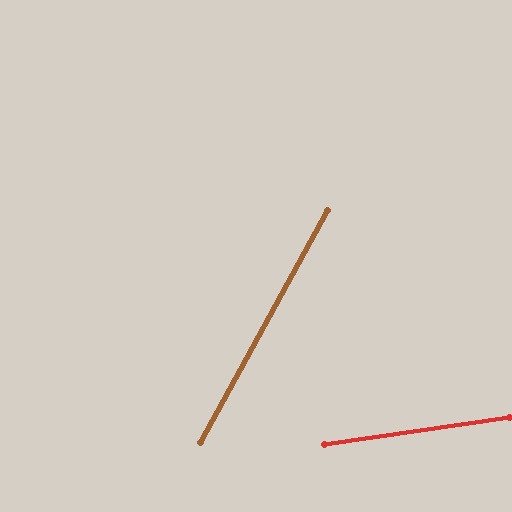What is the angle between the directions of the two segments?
Approximately 53 degrees.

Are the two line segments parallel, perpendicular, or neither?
Neither parallel nor perpendicular — they differ by about 53°.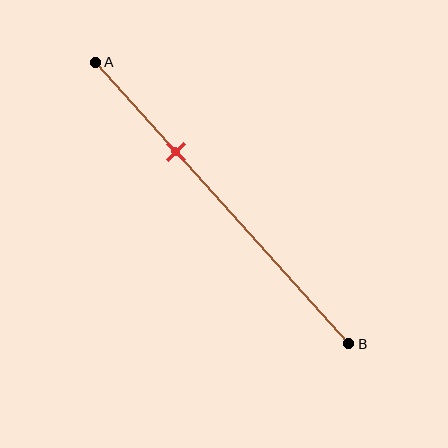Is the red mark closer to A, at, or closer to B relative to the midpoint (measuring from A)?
The red mark is closer to point A than the midpoint of segment AB.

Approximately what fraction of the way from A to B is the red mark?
The red mark is approximately 30% of the way from A to B.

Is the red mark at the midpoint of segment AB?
No, the mark is at about 30% from A, not at the 50% midpoint.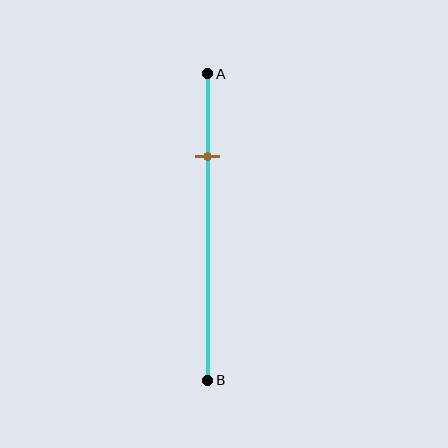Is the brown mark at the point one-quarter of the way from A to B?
Yes, the mark is approximately at the one-quarter point.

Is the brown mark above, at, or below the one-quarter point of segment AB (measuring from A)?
The brown mark is approximately at the one-quarter point of segment AB.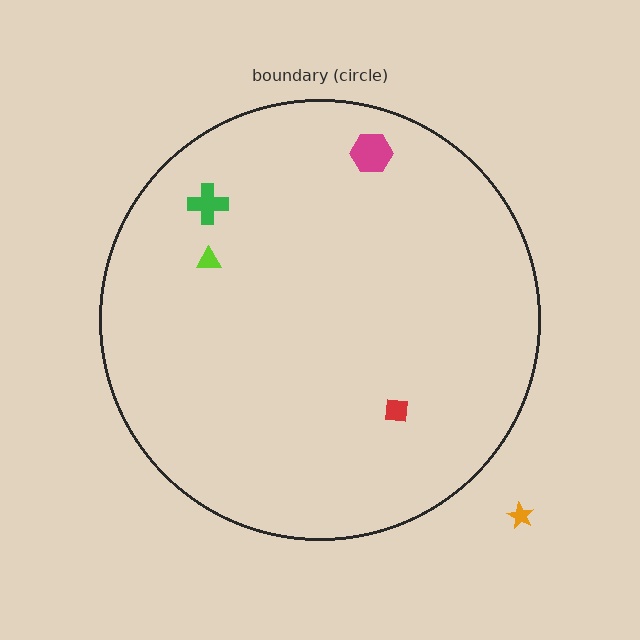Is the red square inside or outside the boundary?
Inside.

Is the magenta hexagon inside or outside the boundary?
Inside.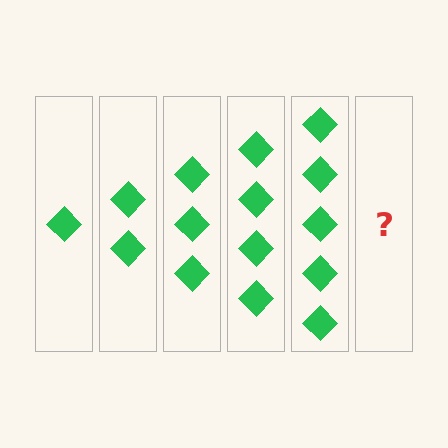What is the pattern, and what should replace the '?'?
The pattern is that each step adds one more diamond. The '?' should be 6 diamonds.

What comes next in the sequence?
The next element should be 6 diamonds.